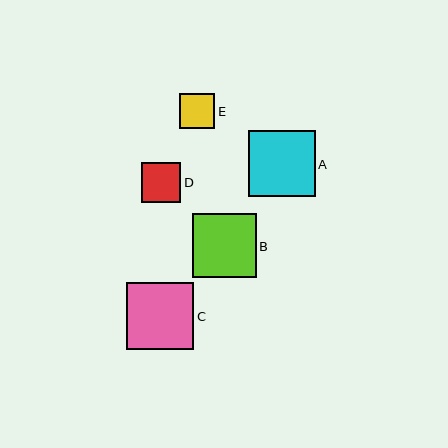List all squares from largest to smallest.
From largest to smallest: C, A, B, D, E.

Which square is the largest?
Square C is the largest with a size of approximately 68 pixels.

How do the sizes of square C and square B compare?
Square C and square B are approximately the same size.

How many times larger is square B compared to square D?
Square B is approximately 1.6 times the size of square D.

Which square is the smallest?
Square E is the smallest with a size of approximately 35 pixels.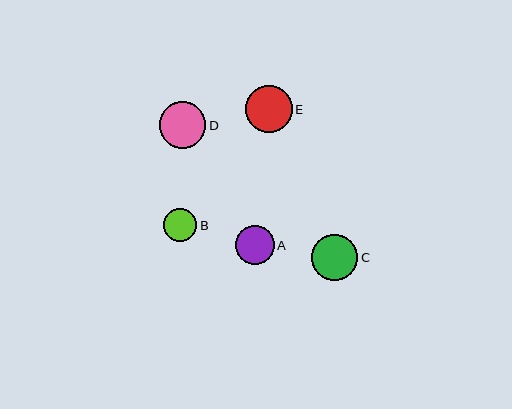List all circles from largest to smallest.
From largest to smallest: D, E, C, A, B.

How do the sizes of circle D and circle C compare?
Circle D and circle C are approximately the same size.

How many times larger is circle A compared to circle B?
Circle A is approximately 1.2 times the size of circle B.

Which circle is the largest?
Circle D is the largest with a size of approximately 47 pixels.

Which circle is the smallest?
Circle B is the smallest with a size of approximately 33 pixels.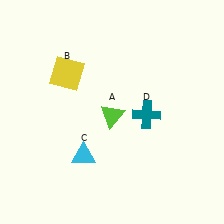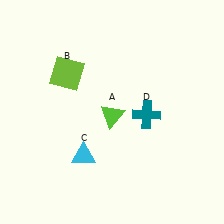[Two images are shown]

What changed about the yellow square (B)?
In Image 1, B is yellow. In Image 2, it changed to lime.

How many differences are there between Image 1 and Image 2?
There is 1 difference between the two images.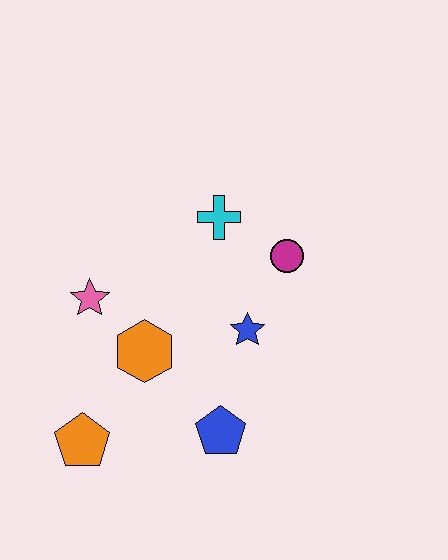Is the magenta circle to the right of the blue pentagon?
Yes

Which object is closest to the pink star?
The orange hexagon is closest to the pink star.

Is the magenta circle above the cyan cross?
No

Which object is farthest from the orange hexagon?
The magenta circle is farthest from the orange hexagon.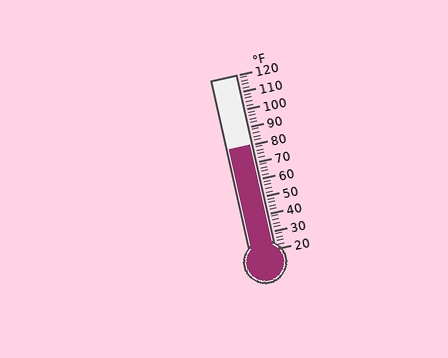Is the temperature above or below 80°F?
The temperature is at 80°F.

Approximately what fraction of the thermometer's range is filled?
The thermometer is filled to approximately 60% of its range.